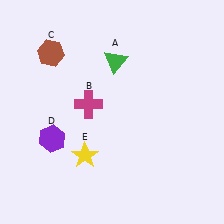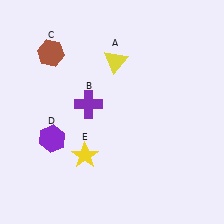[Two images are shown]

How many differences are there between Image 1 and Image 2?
There are 2 differences between the two images.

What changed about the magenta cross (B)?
In Image 1, B is magenta. In Image 2, it changed to purple.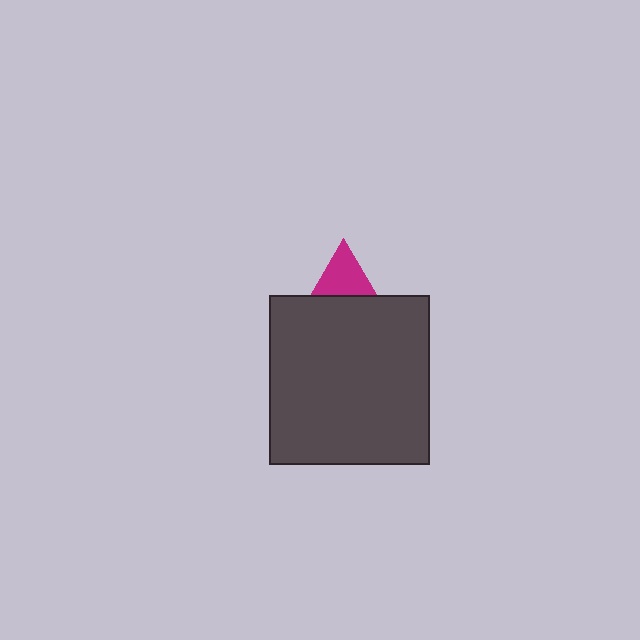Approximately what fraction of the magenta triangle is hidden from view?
Roughly 48% of the magenta triangle is hidden behind the dark gray rectangle.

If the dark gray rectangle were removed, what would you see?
You would see the complete magenta triangle.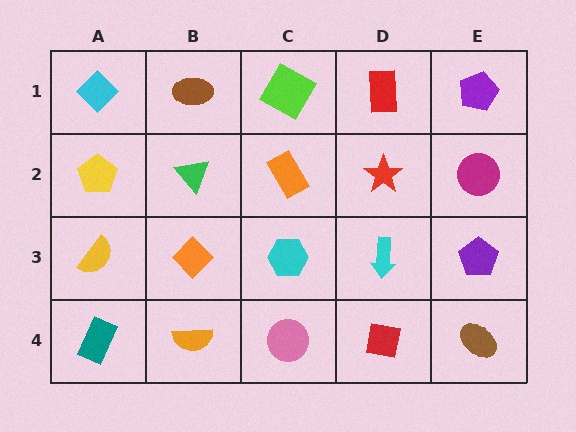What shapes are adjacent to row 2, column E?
A purple pentagon (row 1, column E), a purple pentagon (row 3, column E), a red star (row 2, column D).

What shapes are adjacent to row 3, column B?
A green triangle (row 2, column B), an orange semicircle (row 4, column B), a yellow semicircle (row 3, column A), a cyan hexagon (row 3, column C).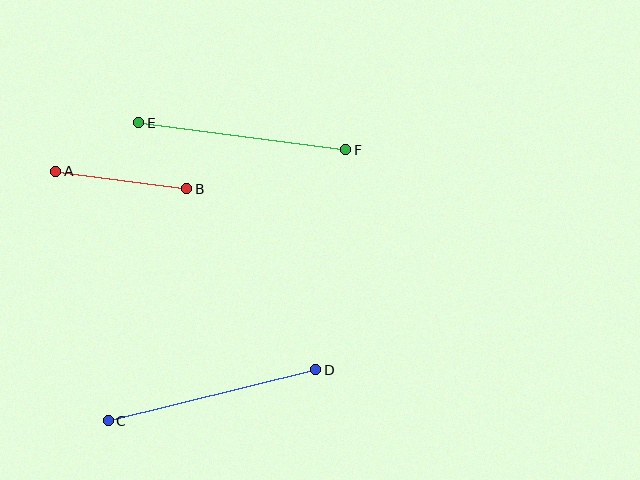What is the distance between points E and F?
The distance is approximately 209 pixels.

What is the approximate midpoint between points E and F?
The midpoint is at approximately (242, 136) pixels.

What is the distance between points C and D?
The distance is approximately 214 pixels.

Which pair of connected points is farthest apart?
Points C and D are farthest apart.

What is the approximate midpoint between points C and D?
The midpoint is at approximately (212, 395) pixels.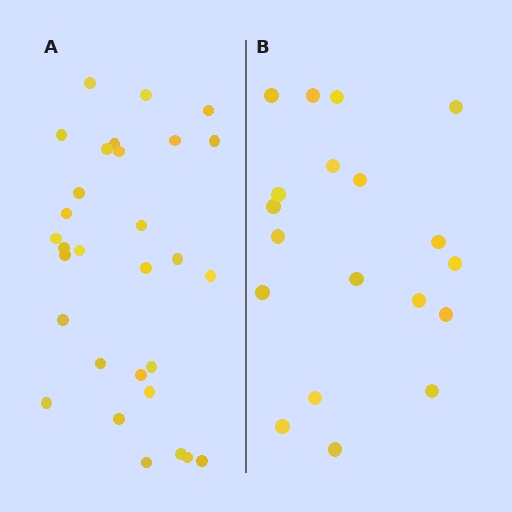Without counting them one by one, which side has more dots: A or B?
Region A (the left region) has more dots.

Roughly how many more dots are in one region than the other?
Region A has roughly 12 or so more dots than region B.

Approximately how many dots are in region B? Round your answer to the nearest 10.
About 20 dots. (The exact count is 19, which rounds to 20.)